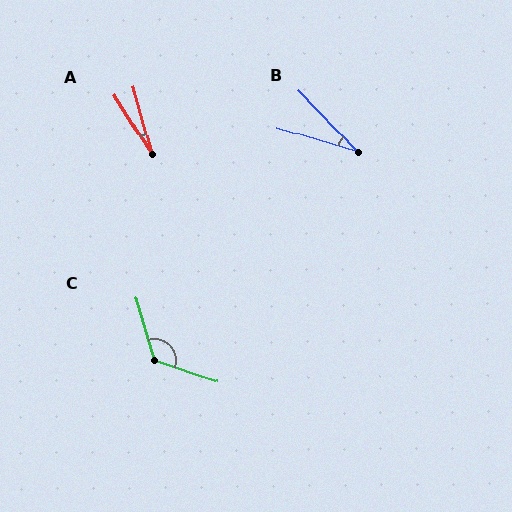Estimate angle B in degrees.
Approximately 30 degrees.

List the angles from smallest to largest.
A (17°), B (30°), C (126°).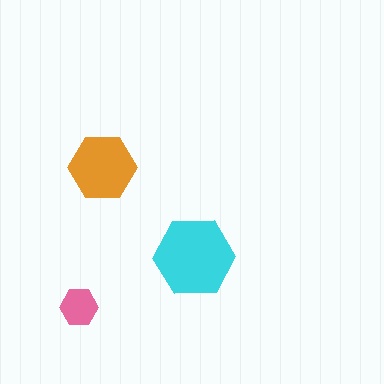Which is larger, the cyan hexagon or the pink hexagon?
The cyan one.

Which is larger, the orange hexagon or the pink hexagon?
The orange one.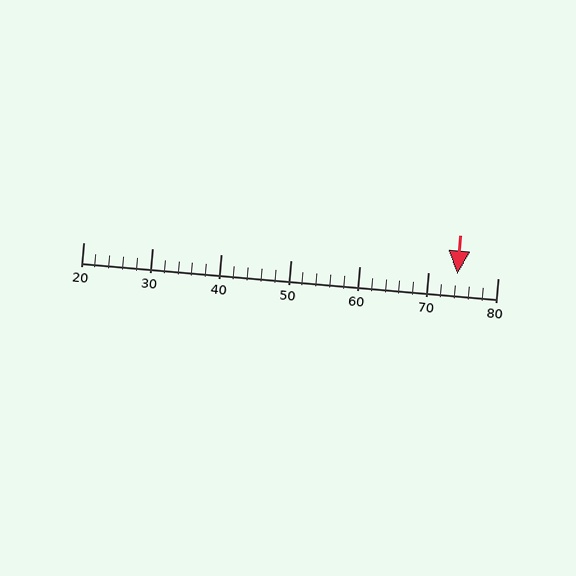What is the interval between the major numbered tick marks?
The major tick marks are spaced 10 units apart.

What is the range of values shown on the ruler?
The ruler shows values from 20 to 80.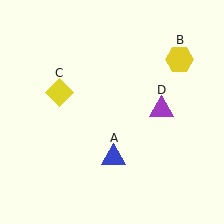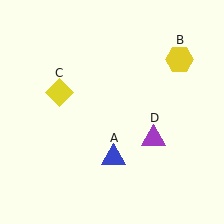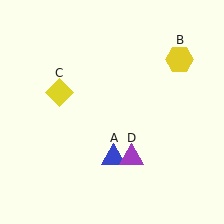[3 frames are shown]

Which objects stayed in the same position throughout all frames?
Blue triangle (object A) and yellow hexagon (object B) and yellow diamond (object C) remained stationary.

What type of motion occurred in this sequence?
The purple triangle (object D) rotated clockwise around the center of the scene.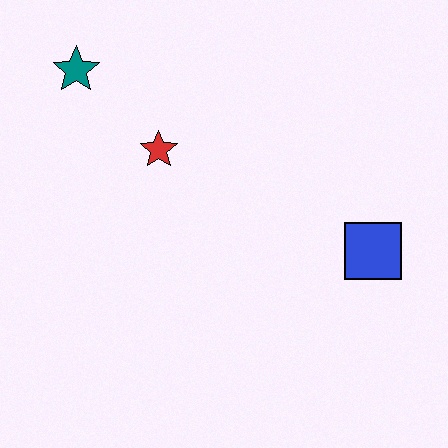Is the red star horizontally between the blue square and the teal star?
Yes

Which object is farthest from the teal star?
The blue square is farthest from the teal star.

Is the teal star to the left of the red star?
Yes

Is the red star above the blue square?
Yes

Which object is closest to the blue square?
The red star is closest to the blue square.